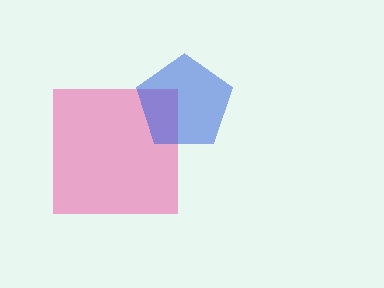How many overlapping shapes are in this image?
There are 2 overlapping shapes in the image.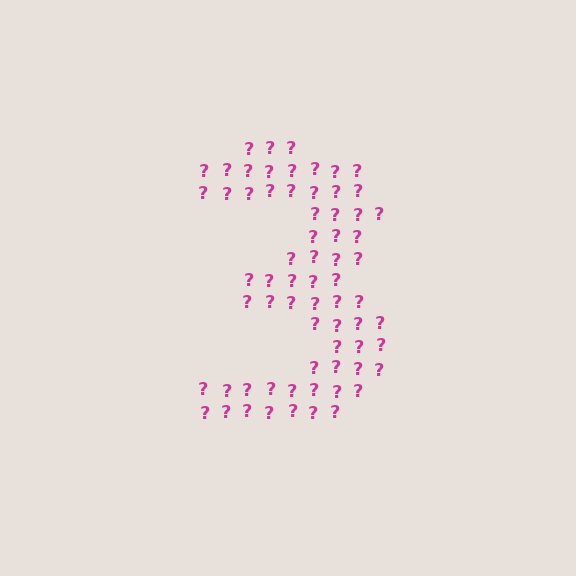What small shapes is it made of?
It is made of small question marks.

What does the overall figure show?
The overall figure shows the digit 3.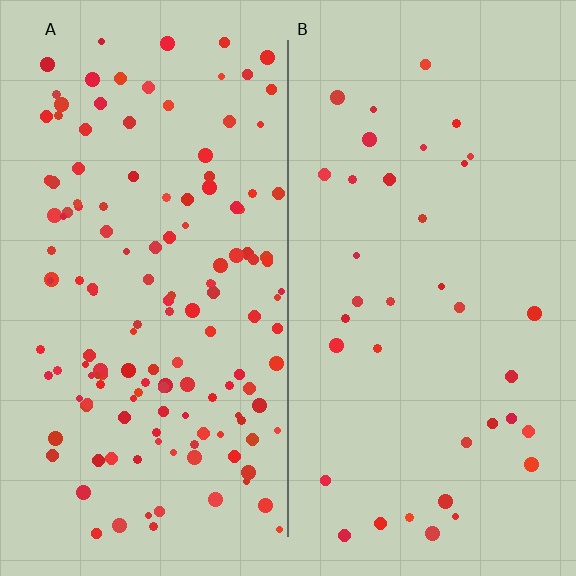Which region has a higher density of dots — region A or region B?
A (the left).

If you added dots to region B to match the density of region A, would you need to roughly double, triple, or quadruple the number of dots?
Approximately quadruple.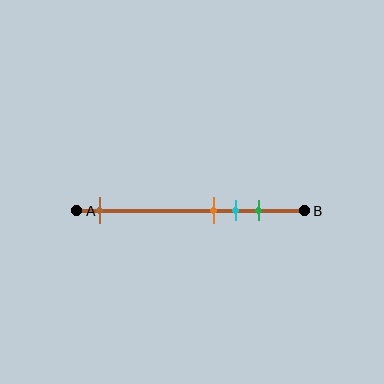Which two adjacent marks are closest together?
The orange and cyan marks are the closest adjacent pair.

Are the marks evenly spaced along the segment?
No, the marks are not evenly spaced.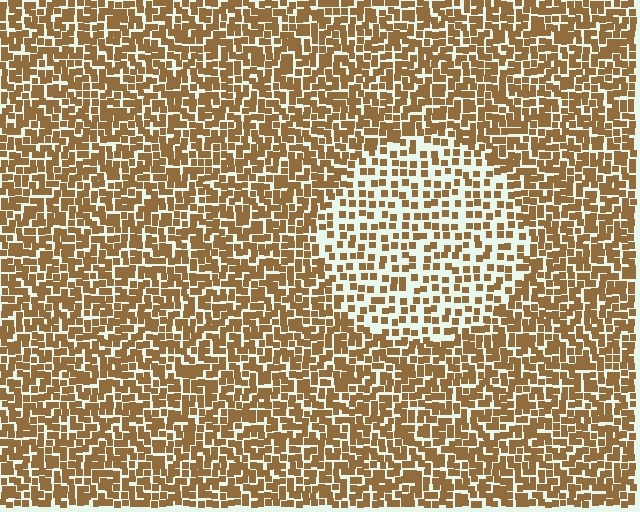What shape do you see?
I see a circle.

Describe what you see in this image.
The image contains small brown elements arranged at two different densities. A circle-shaped region is visible where the elements are less densely packed than the surrounding area.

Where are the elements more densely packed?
The elements are more densely packed outside the circle boundary.